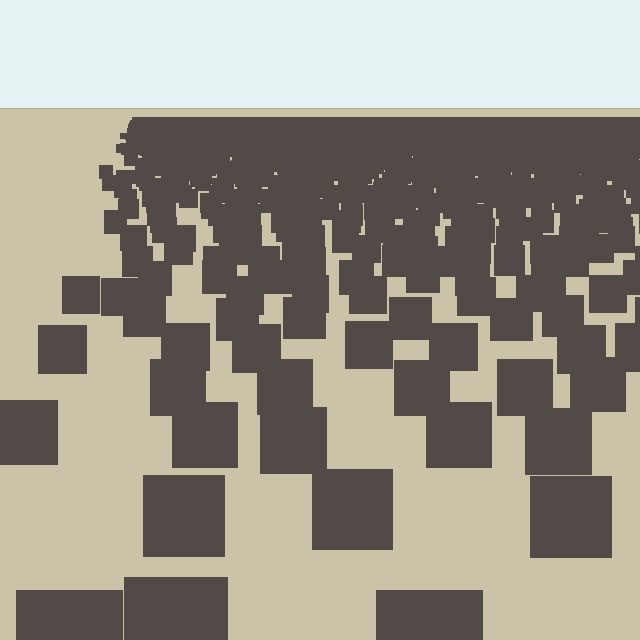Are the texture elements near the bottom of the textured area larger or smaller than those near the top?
Larger. Near the bottom, elements are closer to the viewer and appear at a bigger on-screen size.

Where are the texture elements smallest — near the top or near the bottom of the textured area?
Near the top.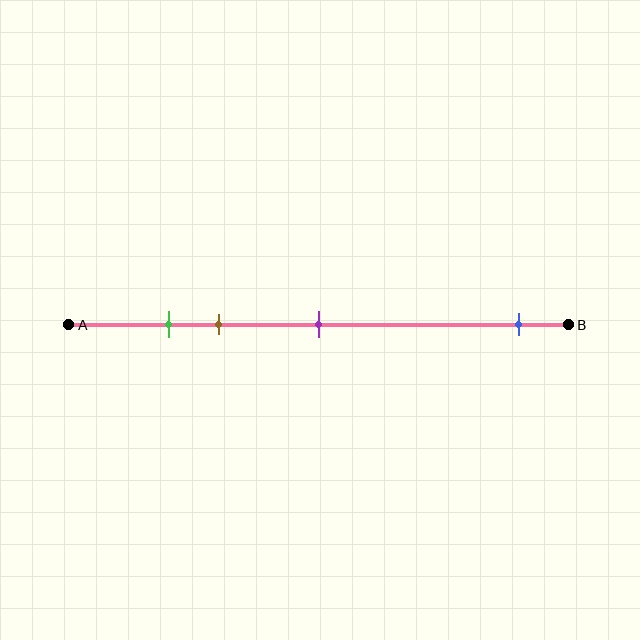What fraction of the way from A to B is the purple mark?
The purple mark is approximately 50% (0.5) of the way from A to B.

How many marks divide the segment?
There are 4 marks dividing the segment.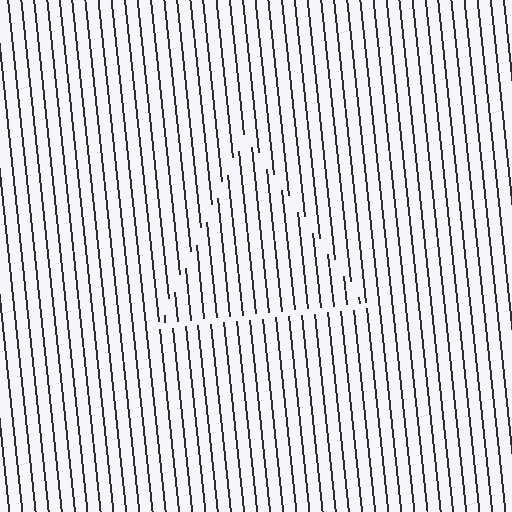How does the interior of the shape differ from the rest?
The interior of the shape contains the same grating, shifted by half a period — the contour is defined by the phase discontinuity where line-ends from the inner and outer gratings abut.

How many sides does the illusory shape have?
3 sides — the line-ends trace a triangle.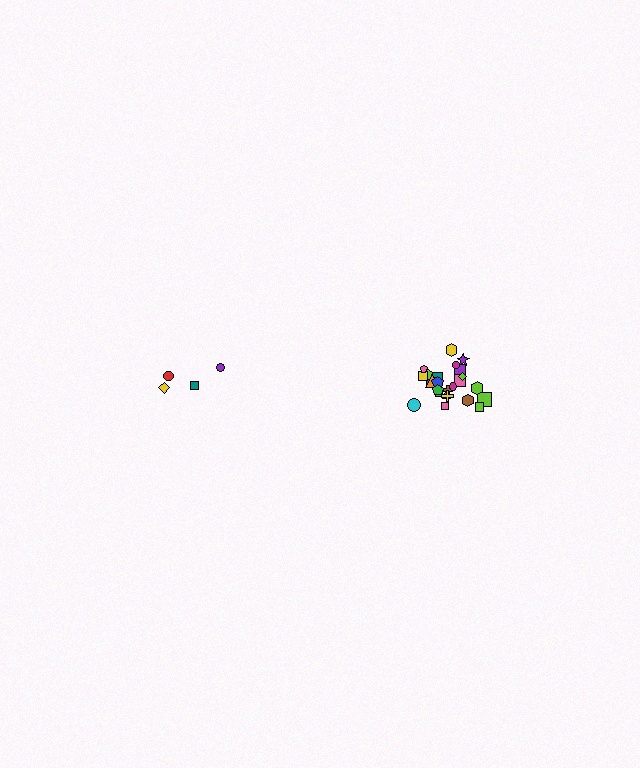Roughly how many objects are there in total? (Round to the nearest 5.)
Roughly 30 objects in total.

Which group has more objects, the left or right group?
The right group.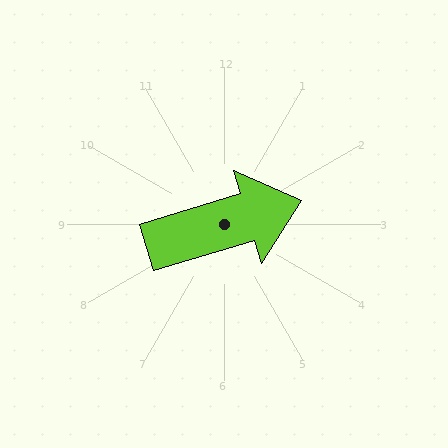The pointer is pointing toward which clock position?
Roughly 2 o'clock.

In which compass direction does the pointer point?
East.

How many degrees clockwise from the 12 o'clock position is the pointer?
Approximately 73 degrees.